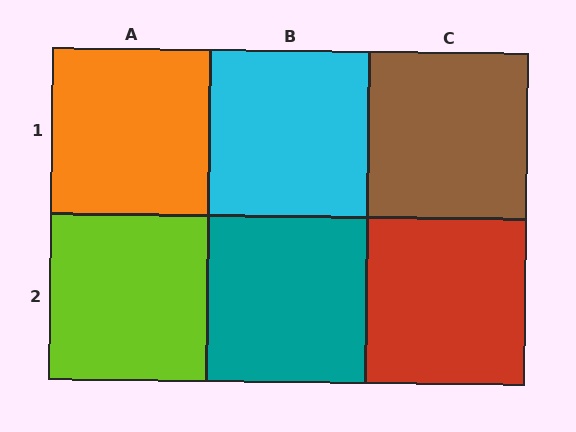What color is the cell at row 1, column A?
Orange.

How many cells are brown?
1 cell is brown.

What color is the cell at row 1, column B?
Cyan.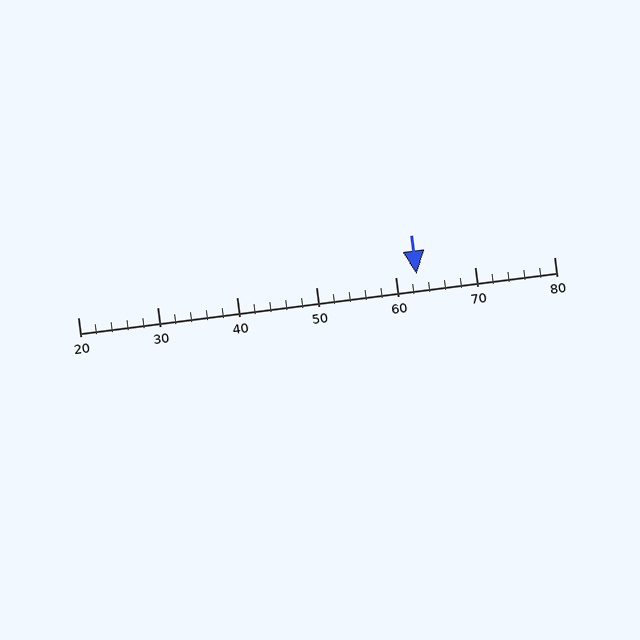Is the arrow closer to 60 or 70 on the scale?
The arrow is closer to 60.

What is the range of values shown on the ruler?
The ruler shows values from 20 to 80.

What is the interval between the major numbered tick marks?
The major tick marks are spaced 10 units apart.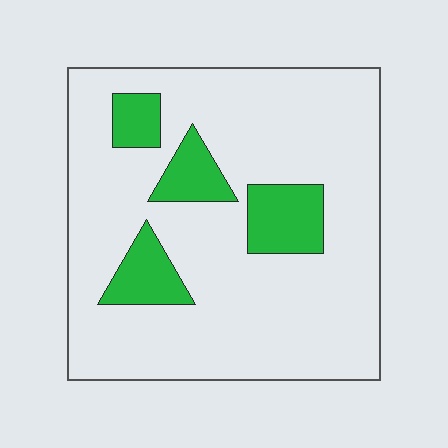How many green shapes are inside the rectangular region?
4.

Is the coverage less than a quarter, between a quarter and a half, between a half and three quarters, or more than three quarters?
Less than a quarter.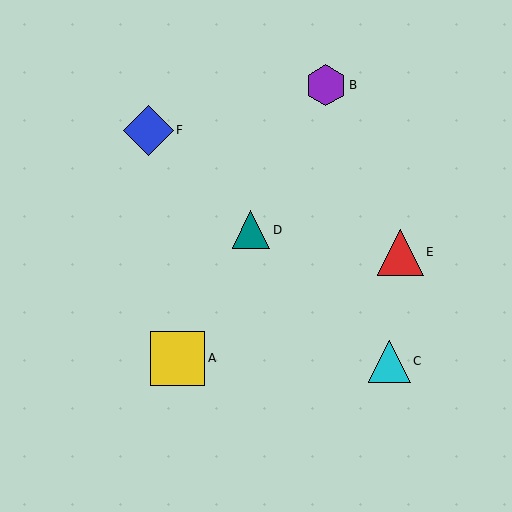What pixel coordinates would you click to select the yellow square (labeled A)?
Click at (178, 358) to select the yellow square A.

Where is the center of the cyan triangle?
The center of the cyan triangle is at (390, 361).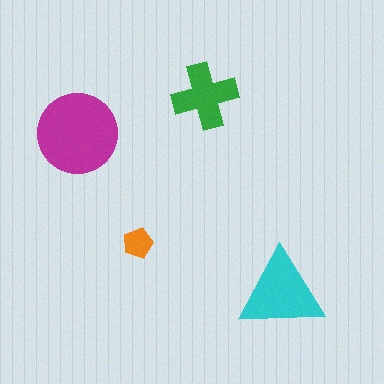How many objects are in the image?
There are 4 objects in the image.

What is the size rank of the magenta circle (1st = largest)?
1st.